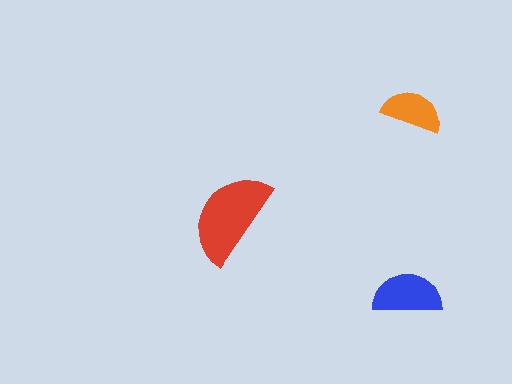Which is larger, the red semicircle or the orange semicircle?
The red one.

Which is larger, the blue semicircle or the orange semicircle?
The blue one.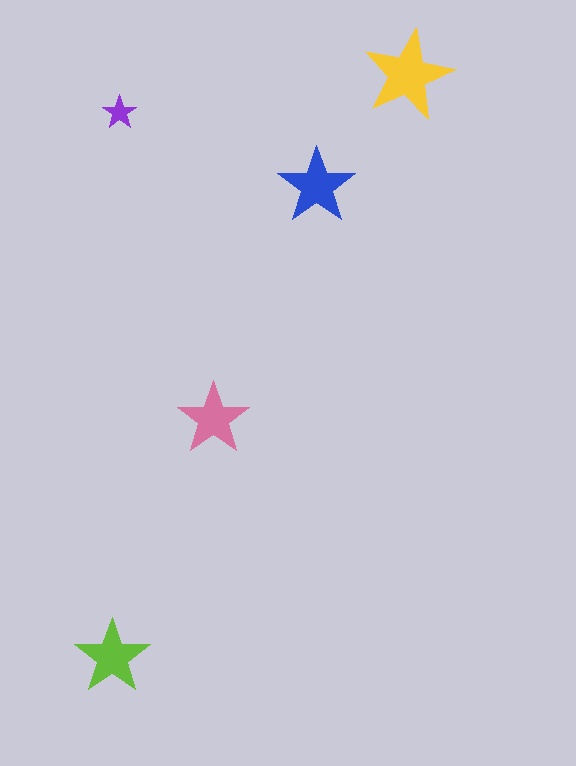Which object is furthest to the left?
The lime star is leftmost.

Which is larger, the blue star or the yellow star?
The yellow one.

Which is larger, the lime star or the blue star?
The blue one.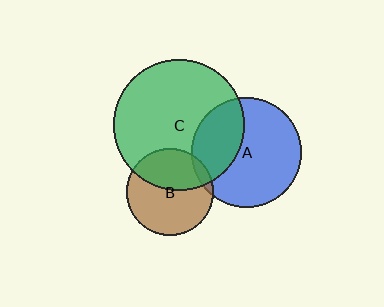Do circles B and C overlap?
Yes.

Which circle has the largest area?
Circle C (green).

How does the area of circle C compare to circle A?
Approximately 1.4 times.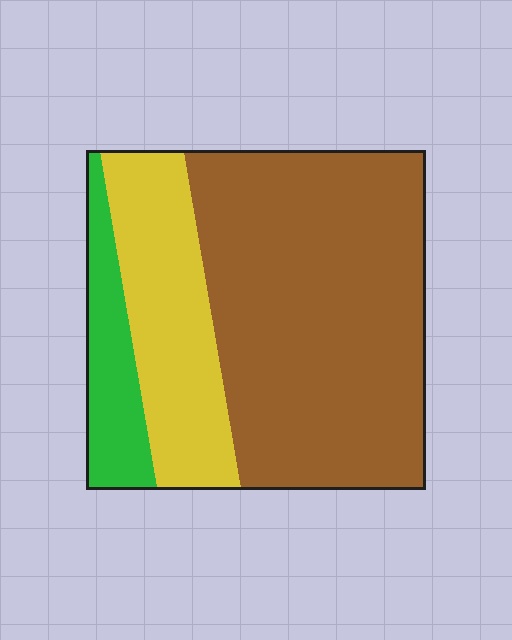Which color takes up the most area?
Brown, at roughly 65%.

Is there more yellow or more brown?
Brown.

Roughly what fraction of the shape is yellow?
Yellow takes up about one quarter (1/4) of the shape.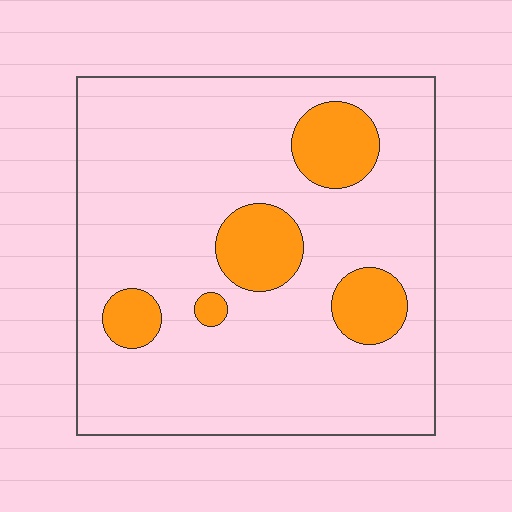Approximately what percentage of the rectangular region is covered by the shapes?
Approximately 15%.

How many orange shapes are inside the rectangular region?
5.